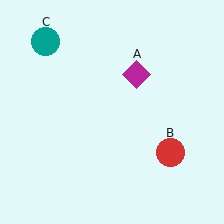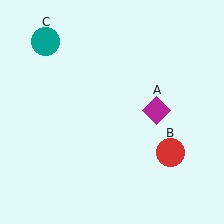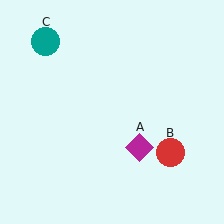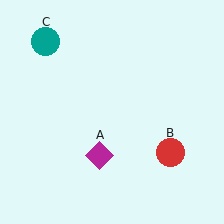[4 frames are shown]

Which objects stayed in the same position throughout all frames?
Red circle (object B) and teal circle (object C) remained stationary.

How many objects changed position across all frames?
1 object changed position: magenta diamond (object A).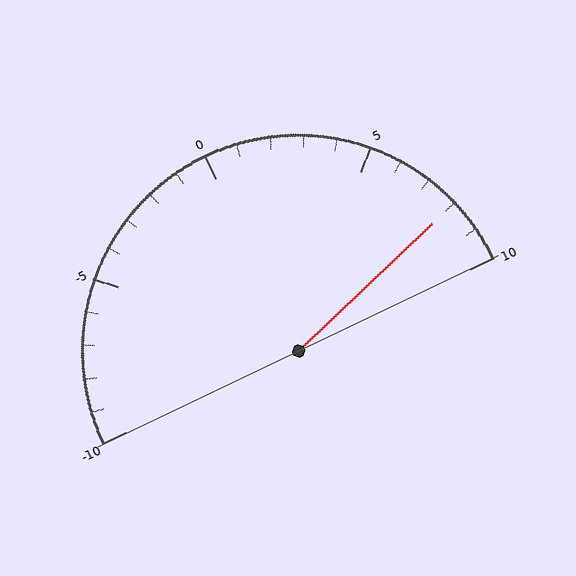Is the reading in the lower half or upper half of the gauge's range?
The reading is in the upper half of the range (-10 to 10).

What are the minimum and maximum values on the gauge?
The gauge ranges from -10 to 10.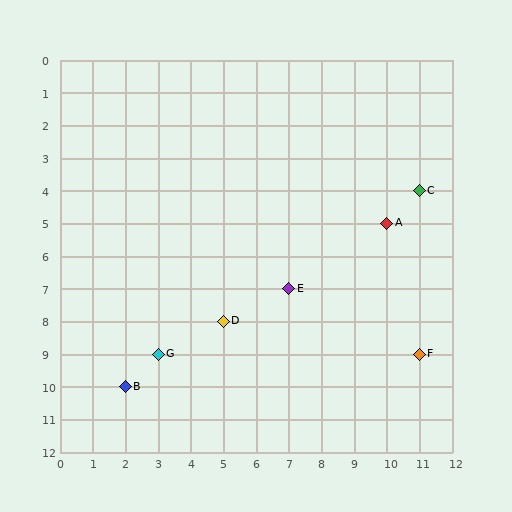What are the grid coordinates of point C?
Point C is at grid coordinates (11, 4).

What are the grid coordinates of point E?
Point E is at grid coordinates (7, 7).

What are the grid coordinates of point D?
Point D is at grid coordinates (5, 8).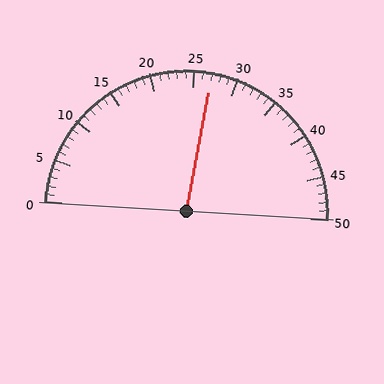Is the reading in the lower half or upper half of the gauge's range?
The reading is in the upper half of the range (0 to 50).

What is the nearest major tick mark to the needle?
The nearest major tick mark is 25.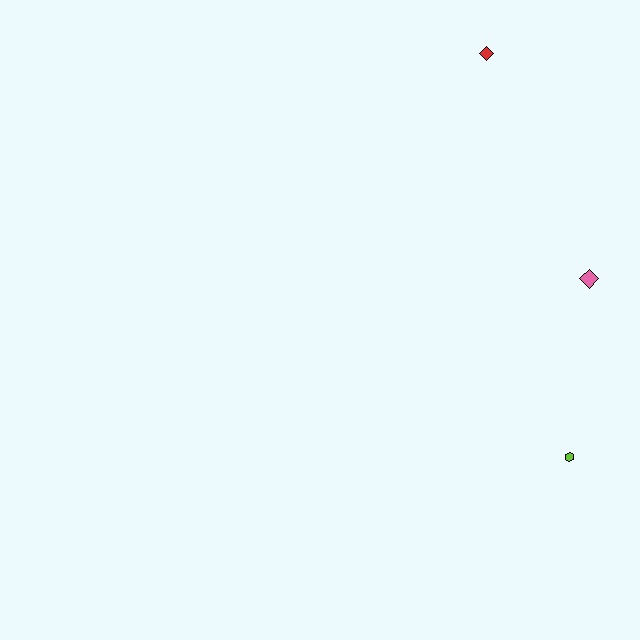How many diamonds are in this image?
There are 2 diamonds.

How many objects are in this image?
There are 3 objects.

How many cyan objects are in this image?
There are no cyan objects.